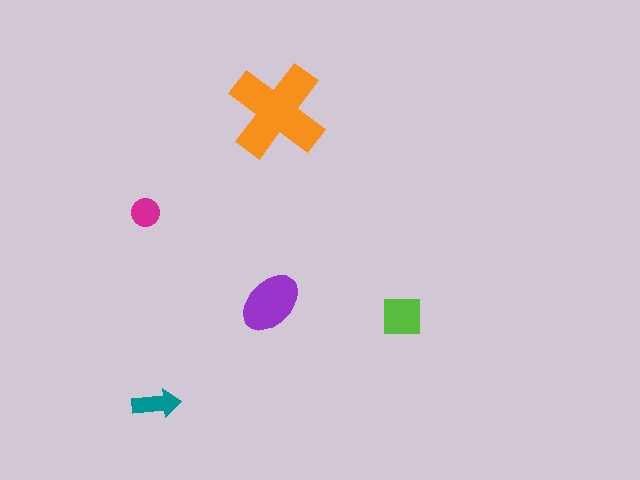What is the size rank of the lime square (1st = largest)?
3rd.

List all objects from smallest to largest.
The magenta circle, the teal arrow, the lime square, the purple ellipse, the orange cross.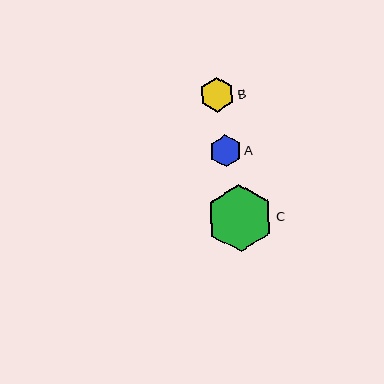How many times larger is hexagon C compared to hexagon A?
Hexagon C is approximately 2.1 times the size of hexagon A.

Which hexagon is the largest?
Hexagon C is the largest with a size of approximately 67 pixels.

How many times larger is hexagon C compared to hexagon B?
Hexagon C is approximately 1.9 times the size of hexagon B.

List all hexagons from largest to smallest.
From largest to smallest: C, B, A.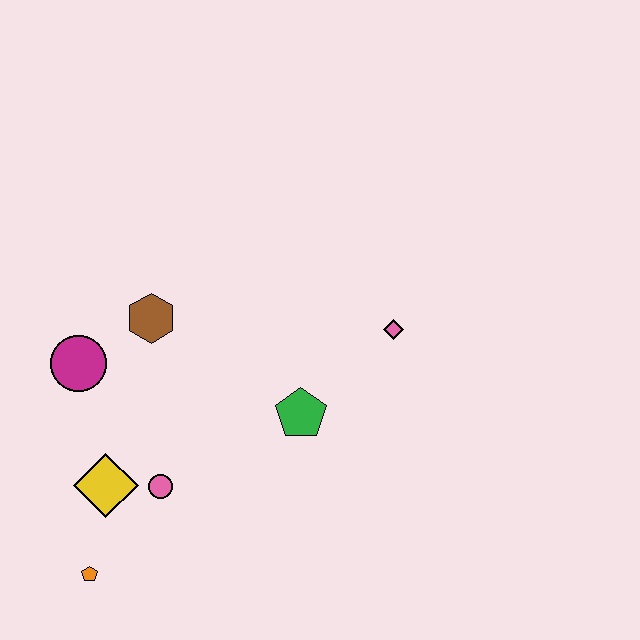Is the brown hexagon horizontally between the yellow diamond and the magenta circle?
No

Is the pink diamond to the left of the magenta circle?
No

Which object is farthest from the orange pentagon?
The pink diamond is farthest from the orange pentagon.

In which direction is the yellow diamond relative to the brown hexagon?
The yellow diamond is below the brown hexagon.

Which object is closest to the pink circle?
The yellow diamond is closest to the pink circle.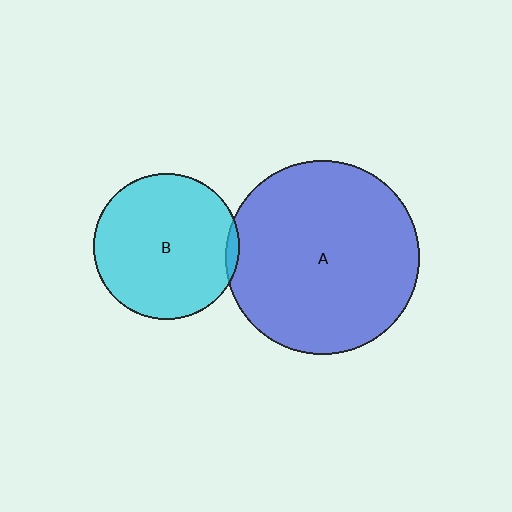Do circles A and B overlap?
Yes.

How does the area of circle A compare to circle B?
Approximately 1.8 times.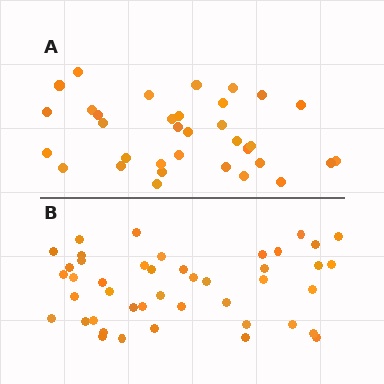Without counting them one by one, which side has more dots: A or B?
Region B (the bottom region) has more dots.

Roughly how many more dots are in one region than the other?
Region B has roughly 10 or so more dots than region A.